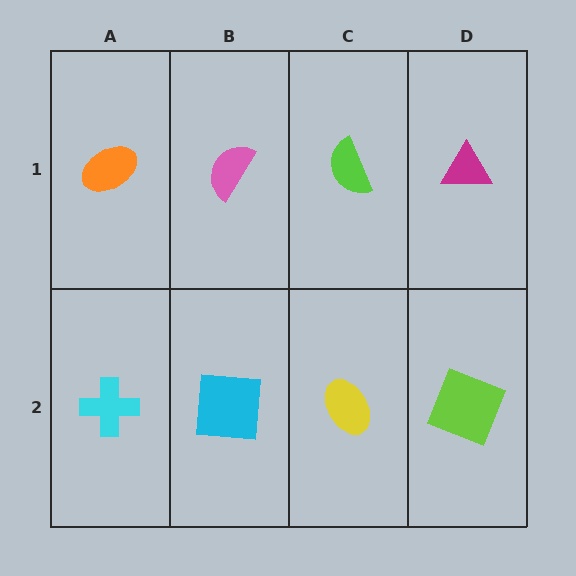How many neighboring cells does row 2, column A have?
2.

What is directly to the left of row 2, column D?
A yellow ellipse.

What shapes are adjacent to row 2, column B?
A pink semicircle (row 1, column B), a cyan cross (row 2, column A), a yellow ellipse (row 2, column C).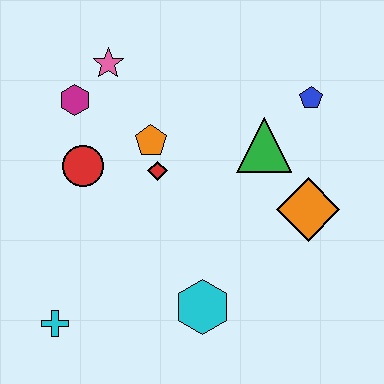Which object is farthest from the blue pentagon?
The cyan cross is farthest from the blue pentagon.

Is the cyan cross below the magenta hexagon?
Yes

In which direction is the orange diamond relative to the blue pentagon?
The orange diamond is below the blue pentagon.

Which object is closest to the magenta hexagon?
The pink star is closest to the magenta hexagon.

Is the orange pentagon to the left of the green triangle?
Yes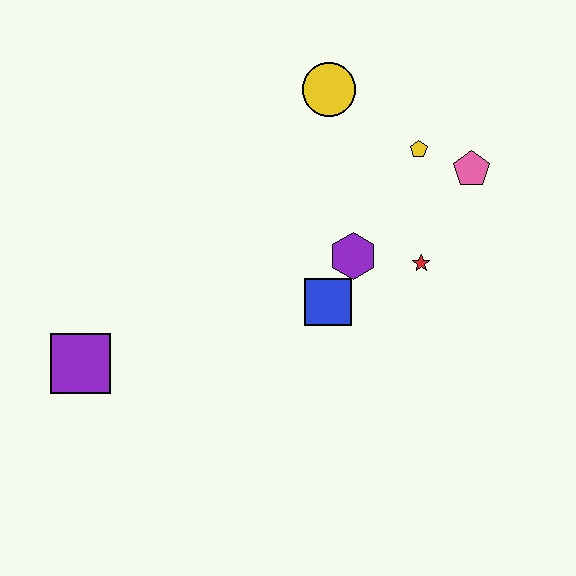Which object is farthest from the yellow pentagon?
The purple square is farthest from the yellow pentagon.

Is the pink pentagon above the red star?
Yes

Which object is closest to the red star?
The purple hexagon is closest to the red star.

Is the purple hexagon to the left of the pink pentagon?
Yes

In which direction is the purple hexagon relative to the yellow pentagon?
The purple hexagon is below the yellow pentagon.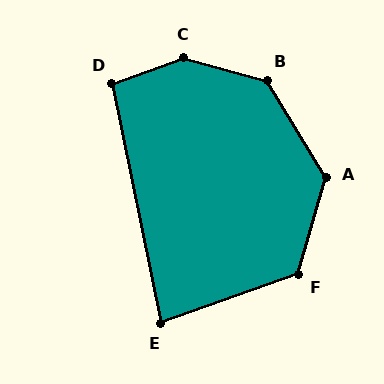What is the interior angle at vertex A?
Approximately 133 degrees (obtuse).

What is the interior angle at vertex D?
Approximately 98 degrees (obtuse).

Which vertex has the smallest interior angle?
E, at approximately 82 degrees.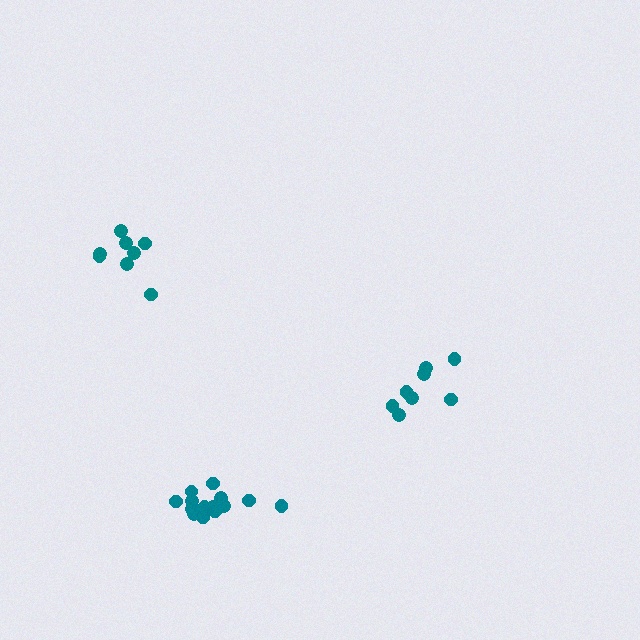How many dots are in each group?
Group 1: 14 dots, Group 2: 8 dots, Group 3: 8 dots (30 total).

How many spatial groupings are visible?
There are 3 spatial groupings.